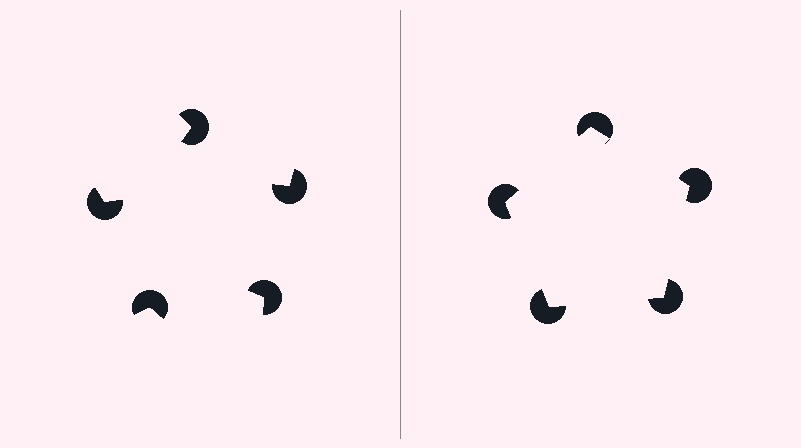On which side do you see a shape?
An illusory pentagon appears on the right side. On the left side the wedge cuts are rotated, so no coherent shape forms.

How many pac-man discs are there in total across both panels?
10 — 5 on each side.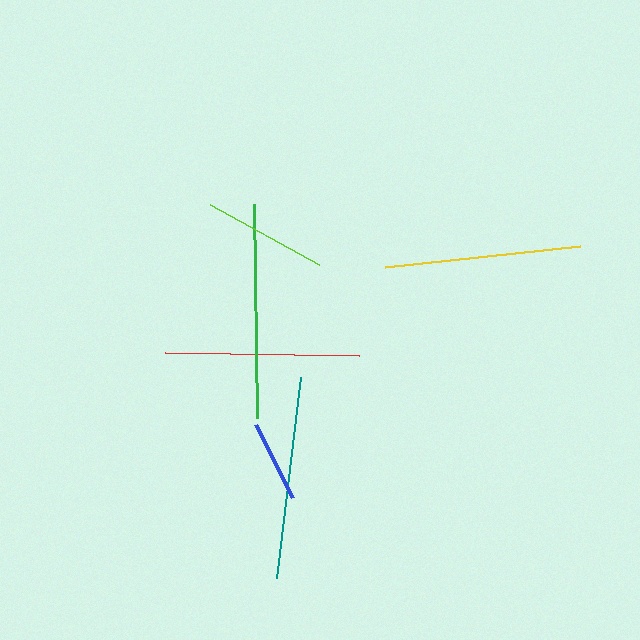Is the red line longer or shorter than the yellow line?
The yellow line is longer than the red line.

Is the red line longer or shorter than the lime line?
The red line is longer than the lime line.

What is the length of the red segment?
The red segment is approximately 194 pixels long.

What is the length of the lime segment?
The lime segment is approximately 125 pixels long.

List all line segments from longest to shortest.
From longest to shortest: green, teal, yellow, red, lime, blue.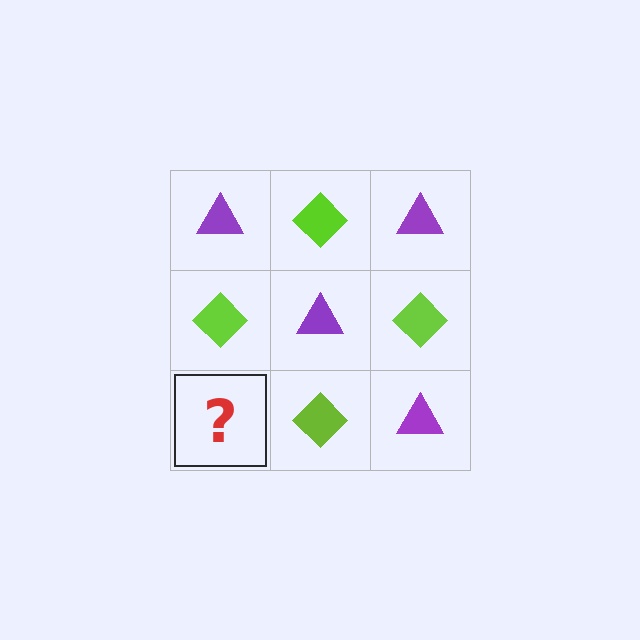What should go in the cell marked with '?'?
The missing cell should contain a purple triangle.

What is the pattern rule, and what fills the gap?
The rule is that it alternates purple triangle and lime diamond in a checkerboard pattern. The gap should be filled with a purple triangle.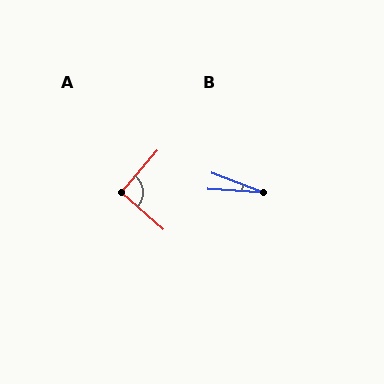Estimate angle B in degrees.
Approximately 17 degrees.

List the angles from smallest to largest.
B (17°), A (91°).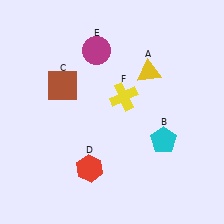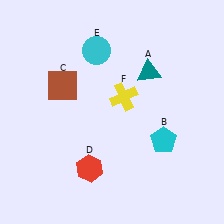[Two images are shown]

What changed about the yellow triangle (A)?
In Image 1, A is yellow. In Image 2, it changed to teal.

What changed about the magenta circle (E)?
In Image 1, E is magenta. In Image 2, it changed to cyan.